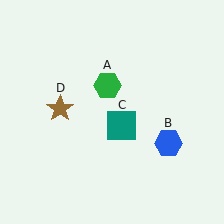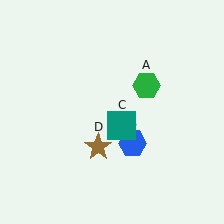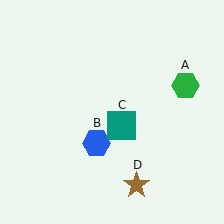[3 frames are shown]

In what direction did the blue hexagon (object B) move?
The blue hexagon (object B) moved left.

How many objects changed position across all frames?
3 objects changed position: green hexagon (object A), blue hexagon (object B), brown star (object D).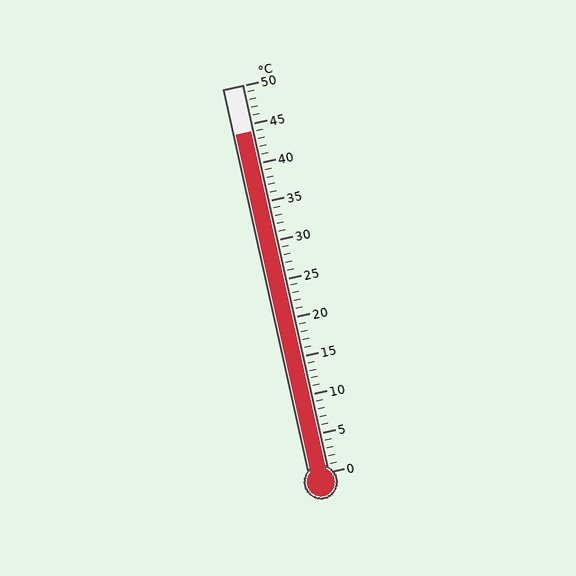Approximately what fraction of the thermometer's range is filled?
The thermometer is filled to approximately 90% of its range.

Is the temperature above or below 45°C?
The temperature is below 45°C.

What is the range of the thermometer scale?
The thermometer scale ranges from 0°C to 50°C.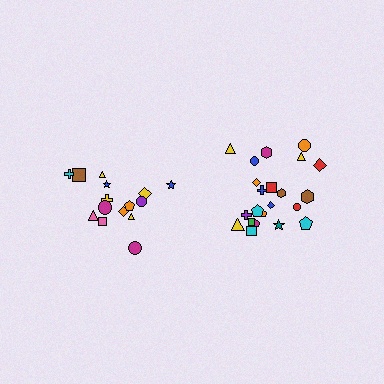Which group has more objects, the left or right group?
The right group.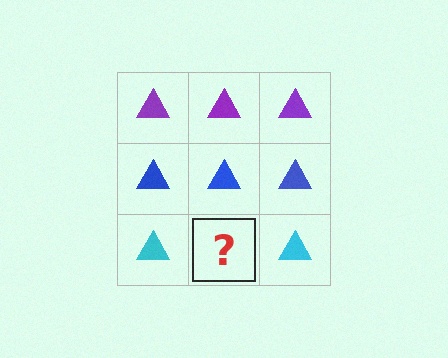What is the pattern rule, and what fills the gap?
The rule is that each row has a consistent color. The gap should be filled with a cyan triangle.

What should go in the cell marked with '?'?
The missing cell should contain a cyan triangle.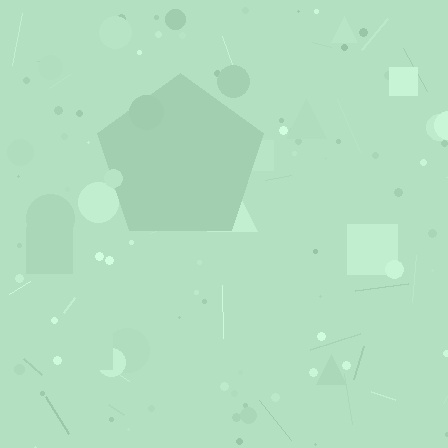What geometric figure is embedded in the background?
A pentagon is embedded in the background.